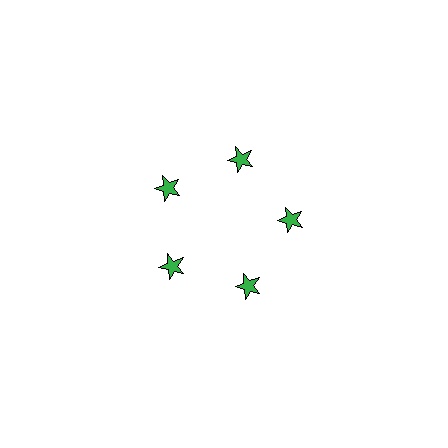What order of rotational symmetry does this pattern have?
This pattern has 5-fold rotational symmetry.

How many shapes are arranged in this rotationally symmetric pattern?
There are 5 shapes, arranged in 5 groups of 1.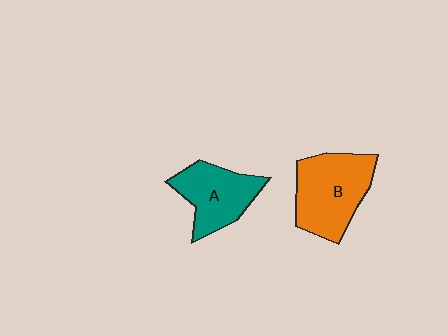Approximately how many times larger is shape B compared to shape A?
Approximately 1.3 times.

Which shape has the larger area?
Shape B (orange).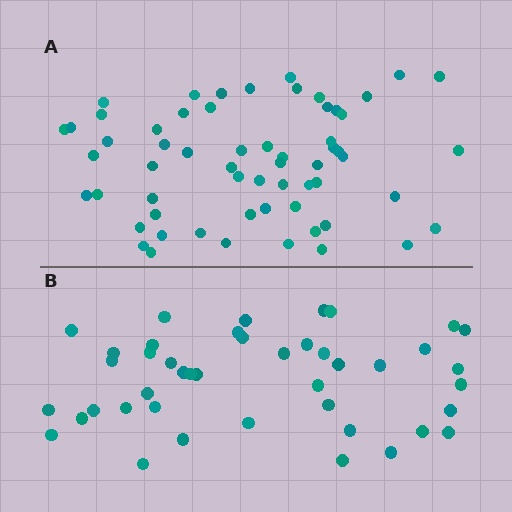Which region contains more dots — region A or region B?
Region A (the top region) has more dots.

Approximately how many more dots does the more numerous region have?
Region A has approximately 15 more dots than region B.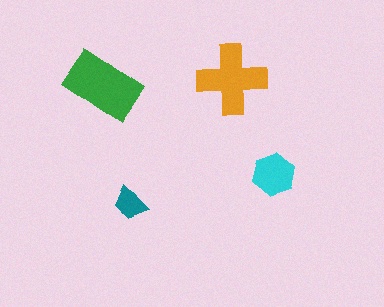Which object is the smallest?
The teal trapezoid.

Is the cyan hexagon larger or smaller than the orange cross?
Smaller.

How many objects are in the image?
There are 4 objects in the image.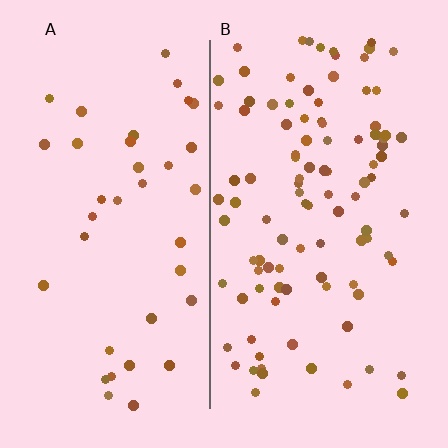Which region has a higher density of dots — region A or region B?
B (the right).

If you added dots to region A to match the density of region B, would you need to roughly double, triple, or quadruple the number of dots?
Approximately triple.